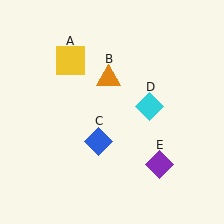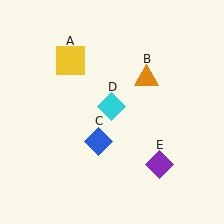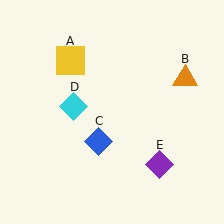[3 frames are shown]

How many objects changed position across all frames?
2 objects changed position: orange triangle (object B), cyan diamond (object D).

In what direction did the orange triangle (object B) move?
The orange triangle (object B) moved right.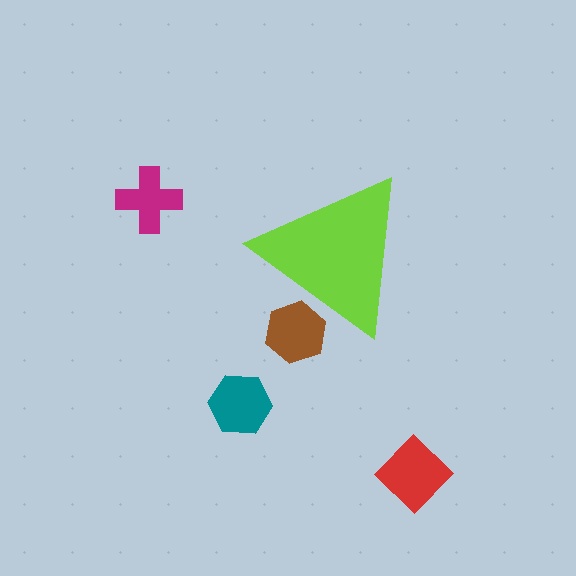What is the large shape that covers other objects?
A lime triangle.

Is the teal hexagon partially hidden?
No, the teal hexagon is fully visible.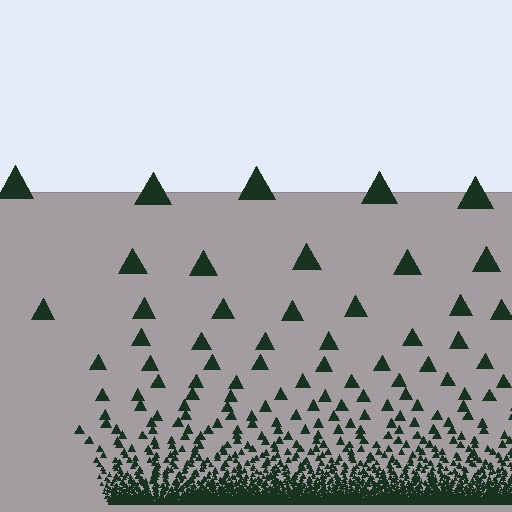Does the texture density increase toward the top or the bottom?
Density increases toward the bottom.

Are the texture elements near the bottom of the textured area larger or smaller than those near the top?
Smaller. The gradient is inverted — elements near the bottom are smaller and denser.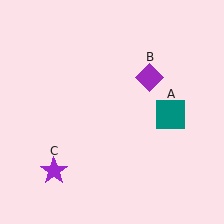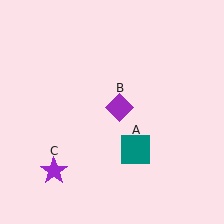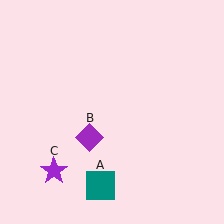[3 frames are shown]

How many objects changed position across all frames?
2 objects changed position: teal square (object A), purple diamond (object B).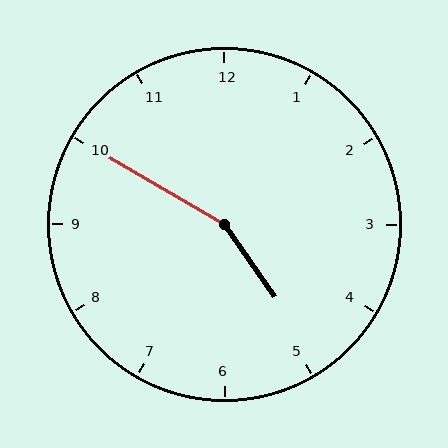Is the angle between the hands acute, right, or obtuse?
It is obtuse.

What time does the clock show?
4:50.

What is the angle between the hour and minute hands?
Approximately 155 degrees.